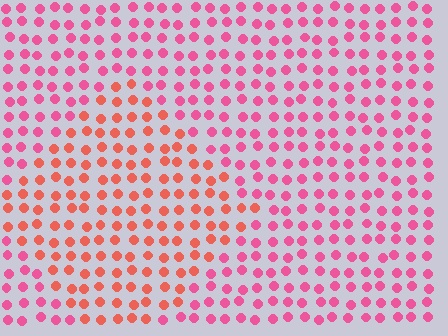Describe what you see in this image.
The image is filled with small pink elements in a uniform arrangement. A diamond-shaped region is visible where the elements are tinted to a slightly different hue, forming a subtle color boundary.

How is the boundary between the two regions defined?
The boundary is defined purely by a slight shift in hue (about 33 degrees). Spacing, size, and orientation are identical on both sides.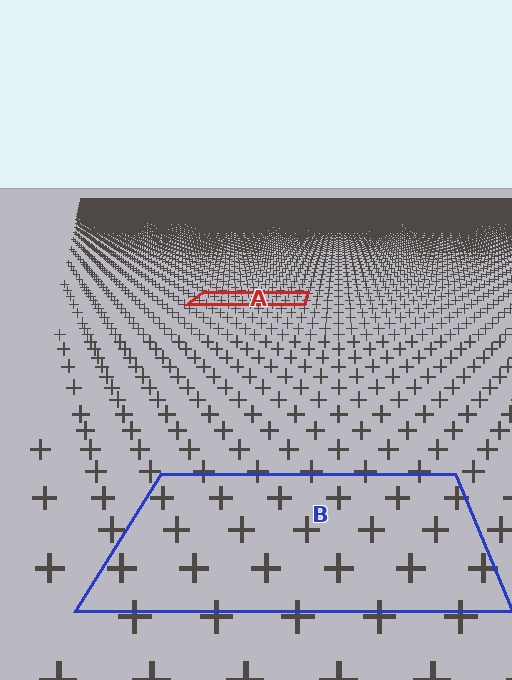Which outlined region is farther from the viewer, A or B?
Region A is farther from the viewer — the texture elements inside it appear smaller and more densely packed.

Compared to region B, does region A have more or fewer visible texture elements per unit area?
Region A has more texture elements per unit area — they are packed more densely because it is farther away.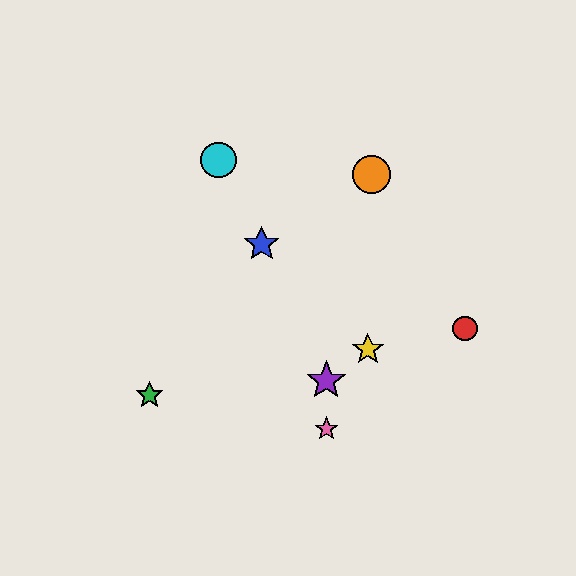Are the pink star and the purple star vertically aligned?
Yes, both are at x≈326.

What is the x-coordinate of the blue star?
The blue star is at x≈262.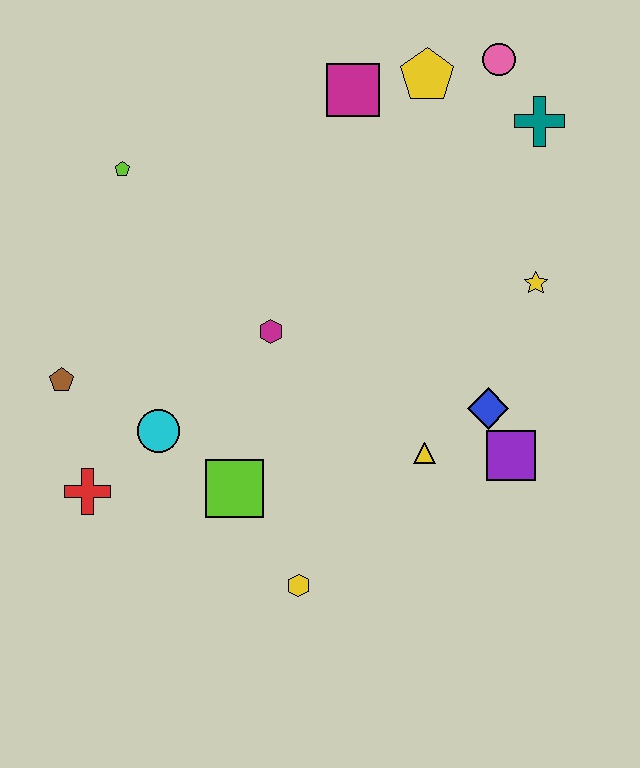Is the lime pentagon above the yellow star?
Yes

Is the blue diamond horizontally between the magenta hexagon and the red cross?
No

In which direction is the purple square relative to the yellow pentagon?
The purple square is below the yellow pentagon.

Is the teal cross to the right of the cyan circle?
Yes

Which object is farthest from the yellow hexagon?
The pink circle is farthest from the yellow hexagon.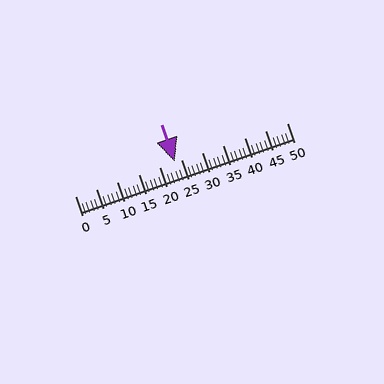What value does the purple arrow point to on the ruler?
The purple arrow points to approximately 24.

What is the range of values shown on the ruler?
The ruler shows values from 0 to 50.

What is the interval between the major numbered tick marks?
The major tick marks are spaced 5 units apart.